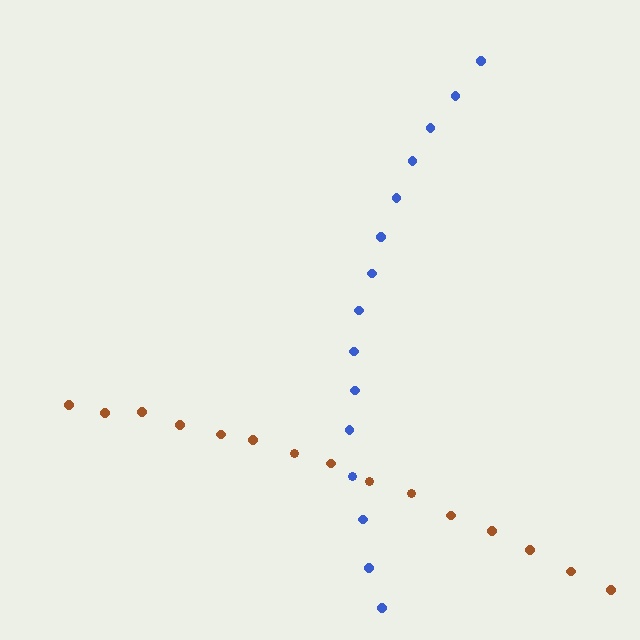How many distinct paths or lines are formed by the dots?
There are 2 distinct paths.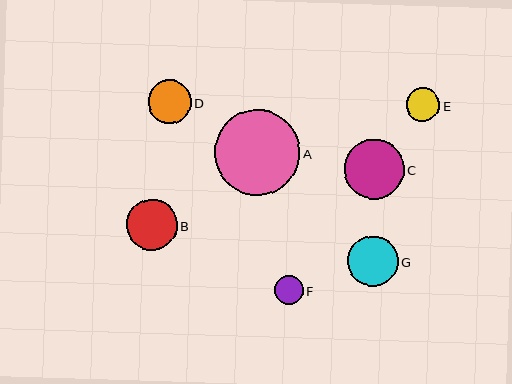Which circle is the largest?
Circle A is the largest with a size of approximately 86 pixels.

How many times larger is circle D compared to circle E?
Circle D is approximately 1.3 times the size of circle E.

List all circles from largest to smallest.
From largest to smallest: A, C, B, G, D, E, F.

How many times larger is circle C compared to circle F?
Circle C is approximately 2.1 times the size of circle F.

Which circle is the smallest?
Circle F is the smallest with a size of approximately 29 pixels.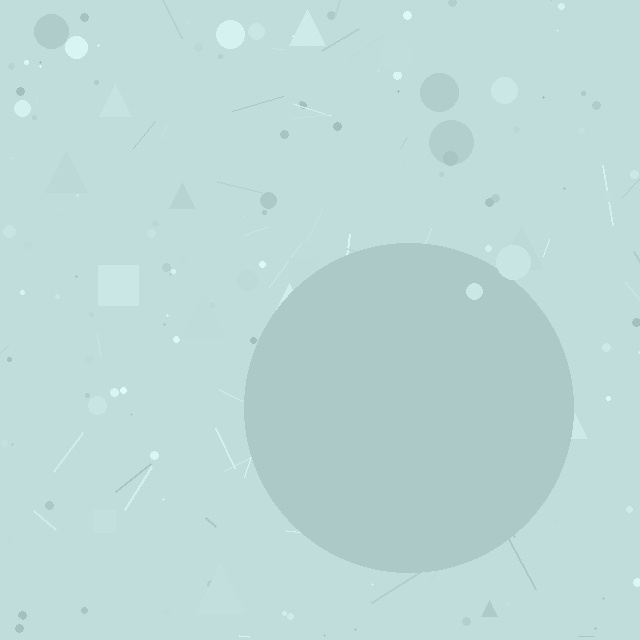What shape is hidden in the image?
A circle is hidden in the image.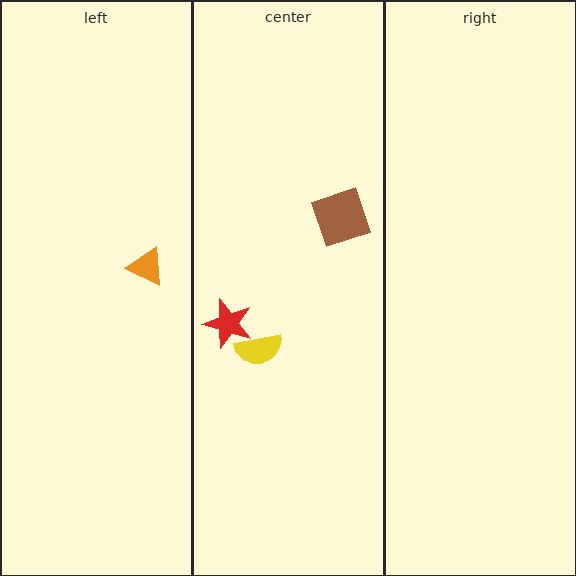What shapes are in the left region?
The orange triangle.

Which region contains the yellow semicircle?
The center region.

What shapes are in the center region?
The brown square, the red star, the yellow semicircle.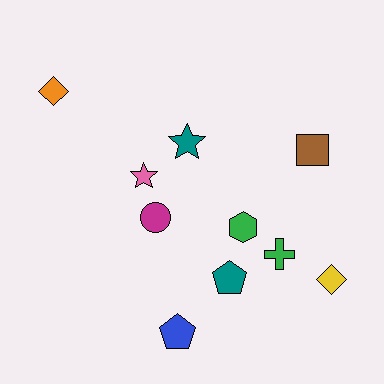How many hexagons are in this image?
There is 1 hexagon.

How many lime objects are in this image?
There are no lime objects.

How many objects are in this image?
There are 10 objects.